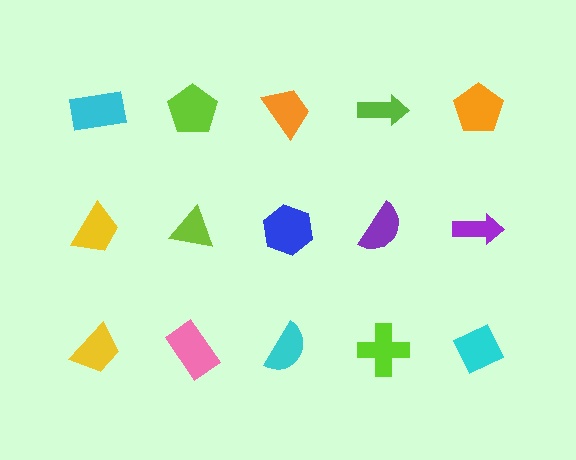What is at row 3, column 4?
A lime cross.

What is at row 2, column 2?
A lime triangle.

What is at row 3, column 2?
A pink rectangle.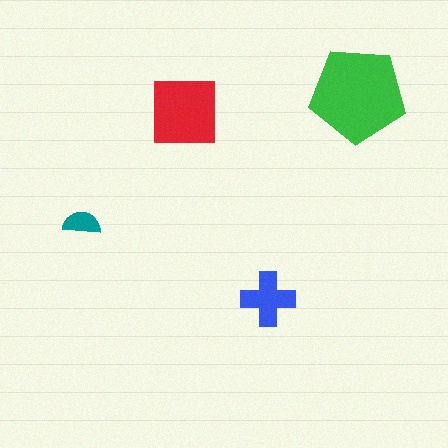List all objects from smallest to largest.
The teal semicircle, the blue cross, the red square, the green pentagon.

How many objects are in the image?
There are 4 objects in the image.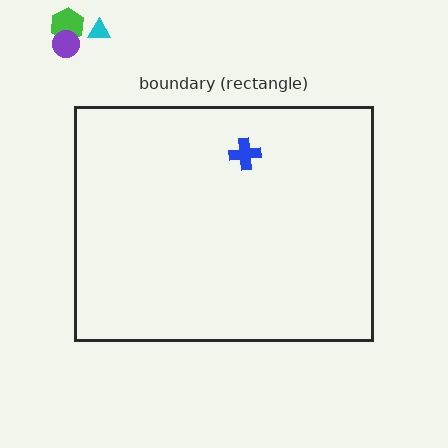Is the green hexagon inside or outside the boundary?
Outside.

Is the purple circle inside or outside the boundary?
Outside.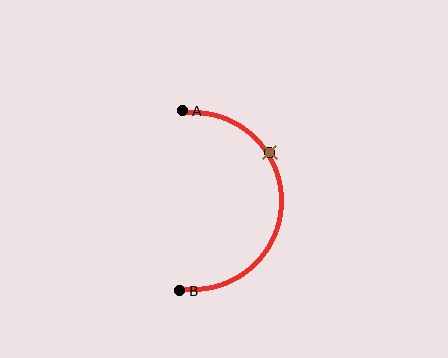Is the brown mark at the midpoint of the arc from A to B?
No. The brown mark lies on the arc but is closer to endpoint A. The arc midpoint would be at the point on the curve equidistant along the arc from both A and B.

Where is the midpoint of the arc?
The arc midpoint is the point on the curve farthest from the straight line joining A and B. It sits to the right of that line.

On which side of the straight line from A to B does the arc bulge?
The arc bulges to the right of the straight line connecting A and B.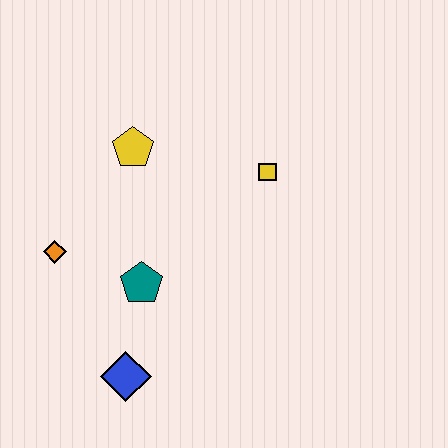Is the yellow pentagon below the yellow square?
No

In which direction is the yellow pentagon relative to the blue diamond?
The yellow pentagon is above the blue diamond.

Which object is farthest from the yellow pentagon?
The blue diamond is farthest from the yellow pentagon.